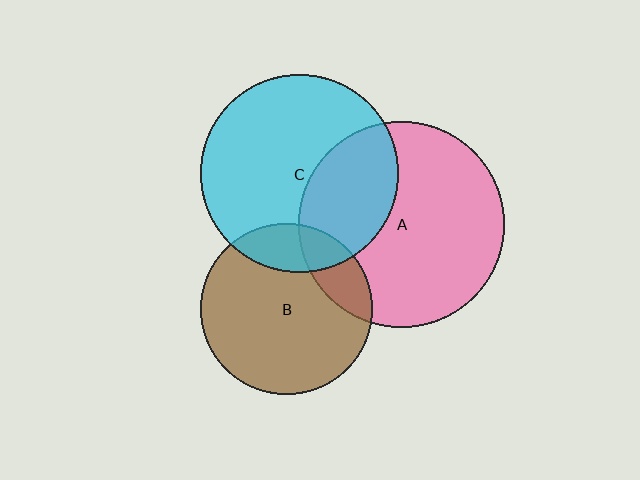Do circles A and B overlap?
Yes.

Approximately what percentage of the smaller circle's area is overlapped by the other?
Approximately 15%.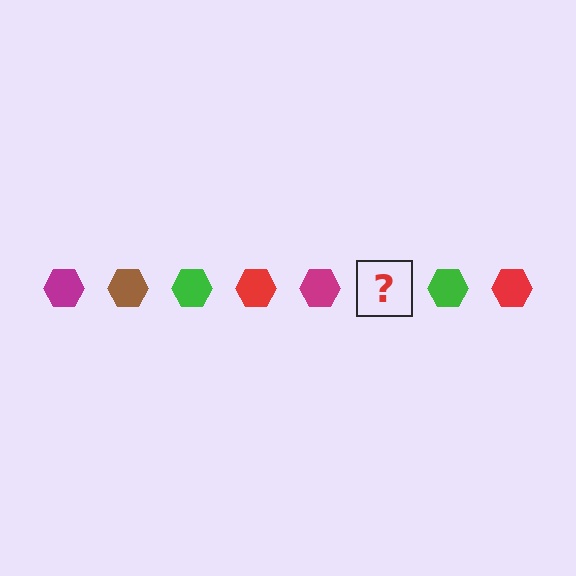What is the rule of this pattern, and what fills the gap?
The rule is that the pattern cycles through magenta, brown, green, red hexagons. The gap should be filled with a brown hexagon.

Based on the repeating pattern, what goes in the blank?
The blank should be a brown hexagon.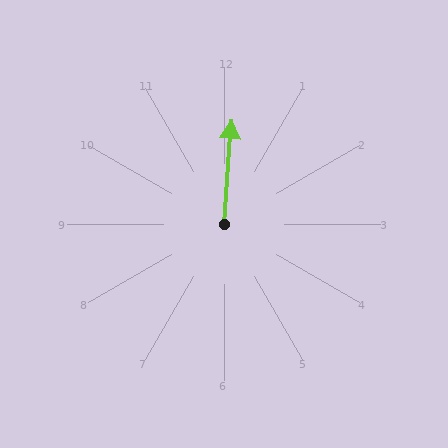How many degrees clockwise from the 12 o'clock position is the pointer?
Approximately 4 degrees.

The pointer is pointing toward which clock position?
Roughly 12 o'clock.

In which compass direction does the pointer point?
North.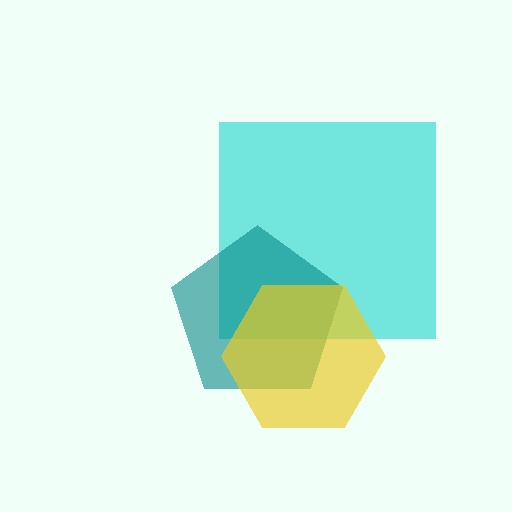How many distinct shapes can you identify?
There are 3 distinct shapes: a cyan square, a teal pentagon, a yellow hexagon.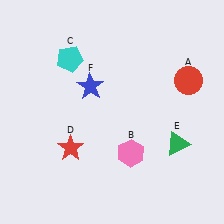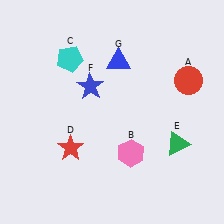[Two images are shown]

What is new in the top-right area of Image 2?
A blue triangle (G) was added in the top-right area of Image 2.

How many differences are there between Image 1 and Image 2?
There is 1 difference between the two images.